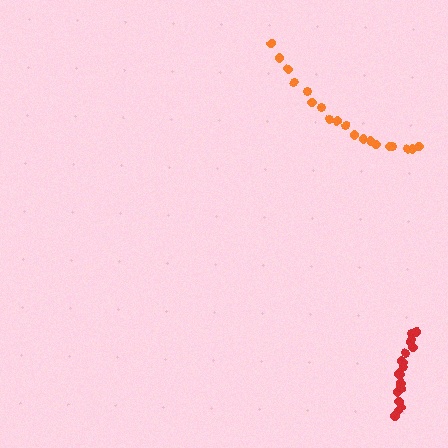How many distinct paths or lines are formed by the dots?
There are 2 distinct paths.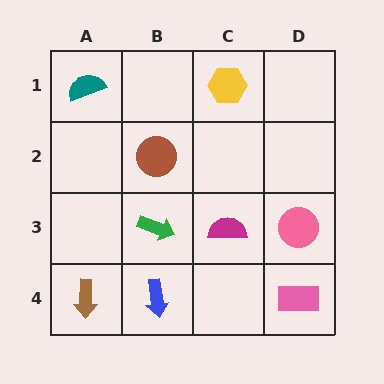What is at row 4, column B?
A blue arrow.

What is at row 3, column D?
A pink circle.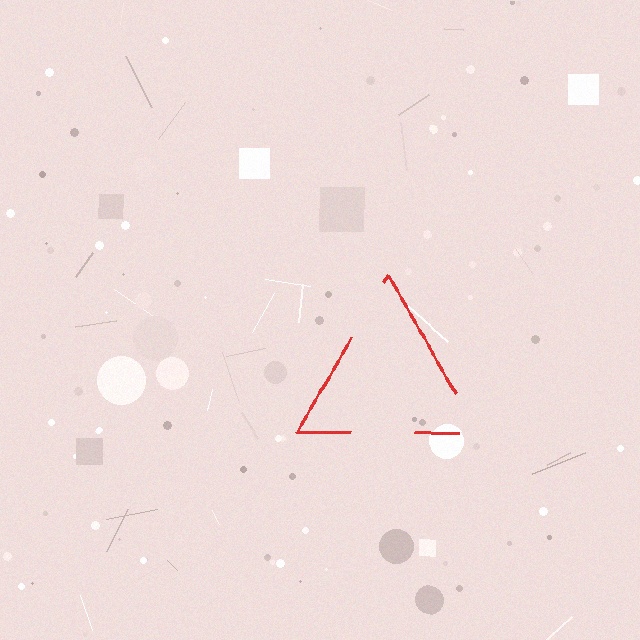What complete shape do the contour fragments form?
The contour fragments form a triangle.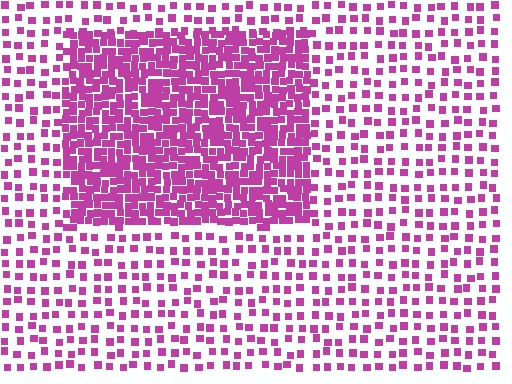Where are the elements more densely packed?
The elements are more densely packed inside the rectangle boundary.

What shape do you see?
I see a rectangle.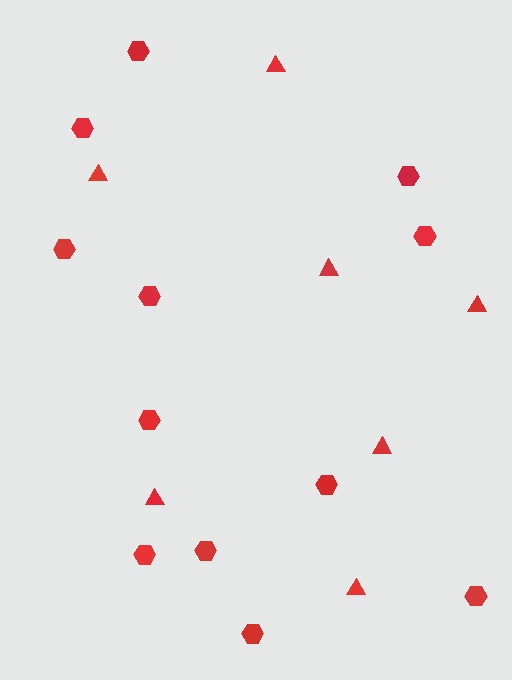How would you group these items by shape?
There are 2 groups: one group of hexagons (12) and one group of triangles (7).